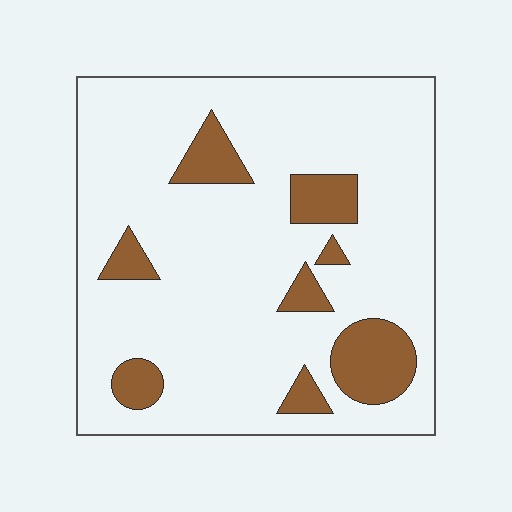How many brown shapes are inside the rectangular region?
8.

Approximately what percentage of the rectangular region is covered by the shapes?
Approximately 15%.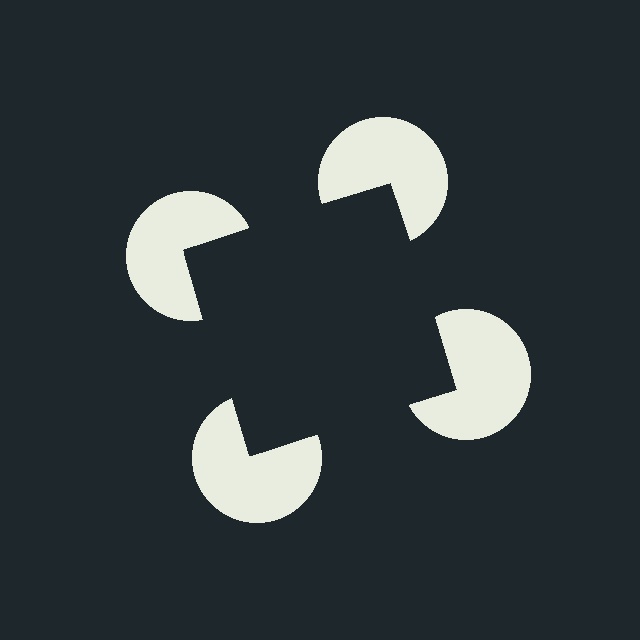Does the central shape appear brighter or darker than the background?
It typically appears slightly darker than the background, even though no actual brightness change is drawn.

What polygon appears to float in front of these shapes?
An illusory square — its edges are inferred from the aligned wedge cuts in the pac-man discs, not physically drawn.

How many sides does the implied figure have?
4 sides.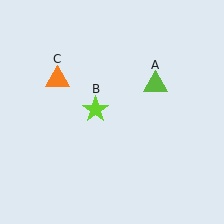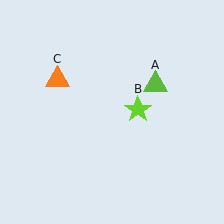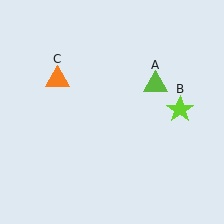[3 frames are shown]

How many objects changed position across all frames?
1 object changed position: lime star (object B).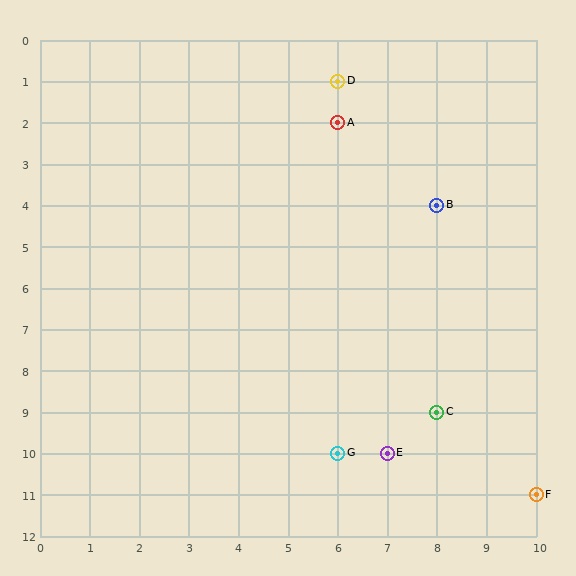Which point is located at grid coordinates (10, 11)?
Point F is at (10, 11).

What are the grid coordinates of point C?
Point C is at grid coordinates (8, 9).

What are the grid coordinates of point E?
Point E is at grid coordinates (7, 10).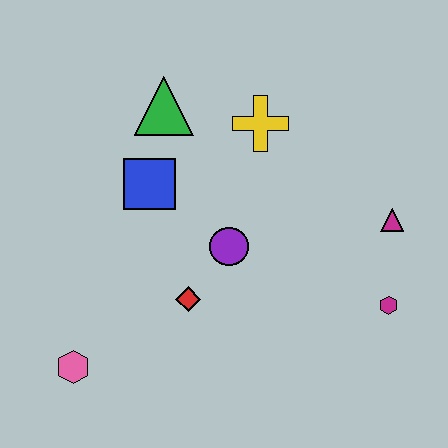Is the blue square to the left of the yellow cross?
Yes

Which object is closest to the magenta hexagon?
The magenta triangle is closest to the magenta hexagon.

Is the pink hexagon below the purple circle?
Yes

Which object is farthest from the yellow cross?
The pink hexagon is farthest from the yellow cross.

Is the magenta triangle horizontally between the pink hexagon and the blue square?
No